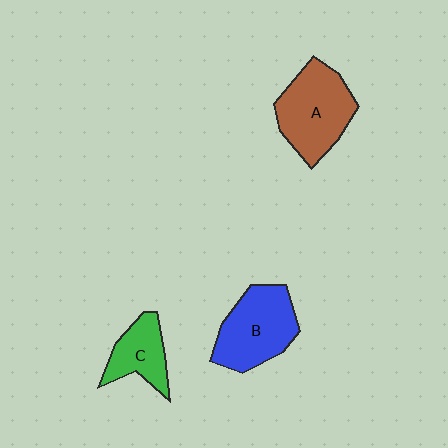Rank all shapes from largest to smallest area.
From largest to smallest: A (brown), B (blue), C (green).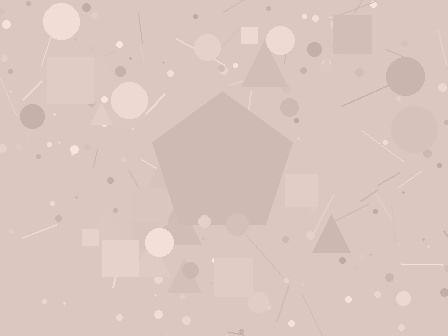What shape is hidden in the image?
A pentagon is hidden in the image.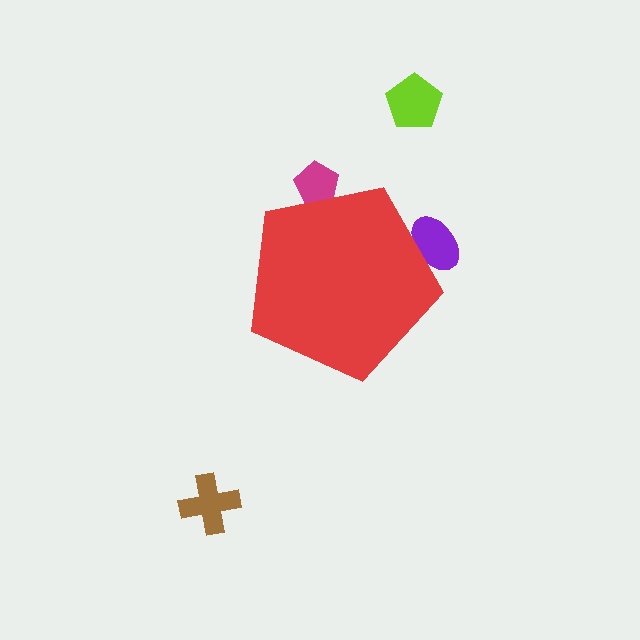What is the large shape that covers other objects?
A red pentagon.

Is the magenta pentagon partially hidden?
Yes, the magenta pentagon is partially hidden behind the red pentagon.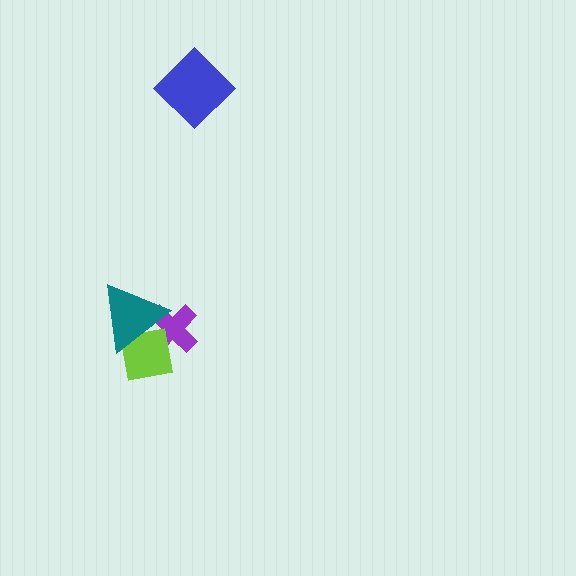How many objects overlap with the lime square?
2 objects overlap with the lime square.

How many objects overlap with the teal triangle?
2 objects overlap with the teal triangle.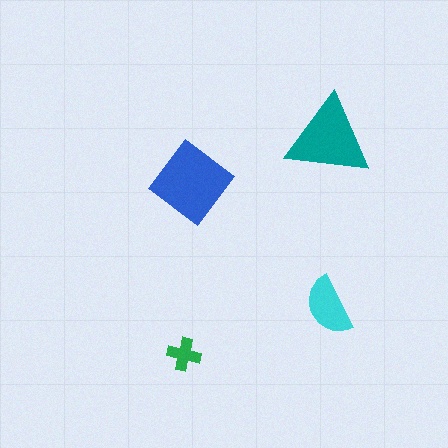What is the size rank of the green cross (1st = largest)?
4th.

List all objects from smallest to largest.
The green cross, the cyan semicircle, the teal triangle, the blue diamond.